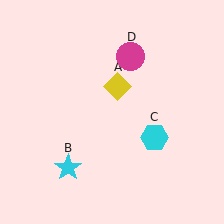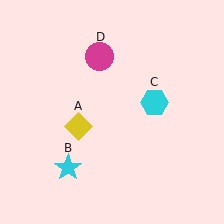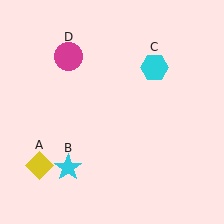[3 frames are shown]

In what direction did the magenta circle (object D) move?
The magenta circle (object D) moved left.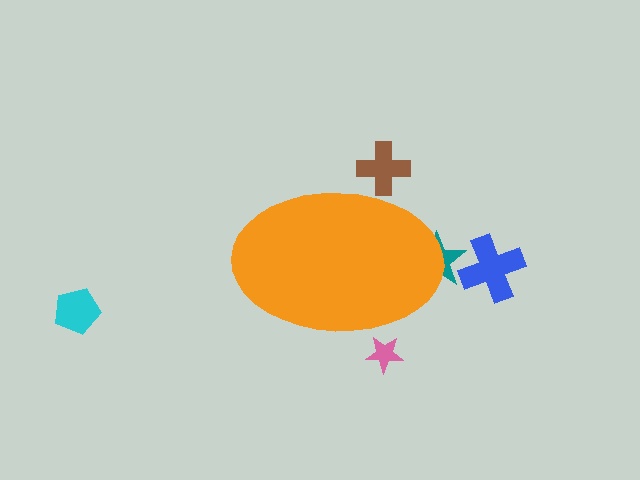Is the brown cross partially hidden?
Yes, the brown cross is partially hidden behind the orange ellipse.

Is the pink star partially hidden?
Yes, the pink star is partially hidden behind the orange ellipse.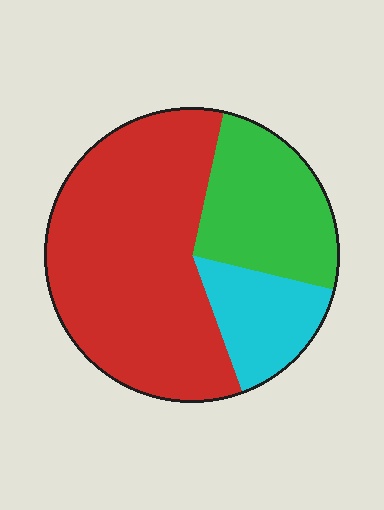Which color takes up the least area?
Cyan, at roughly 15%.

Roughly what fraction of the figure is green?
Green takes up about one quarter (1/4) of the figure.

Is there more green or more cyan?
Green.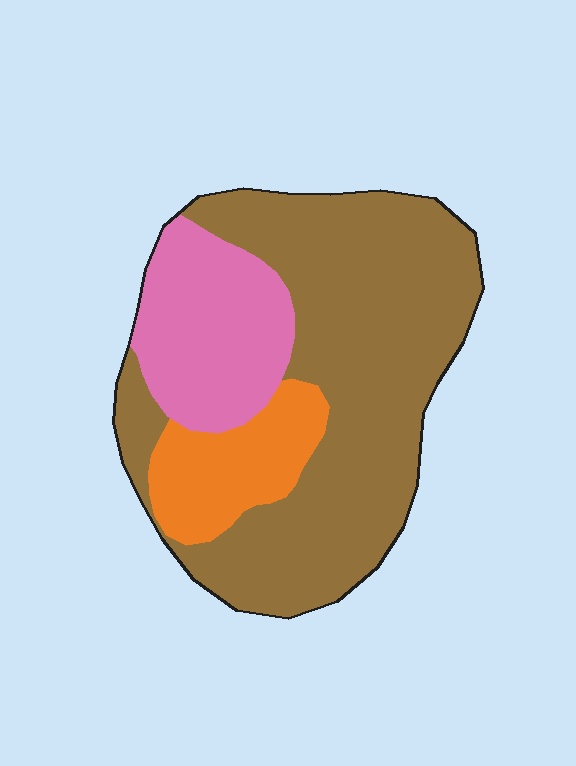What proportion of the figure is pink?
Pink takes up about one fifth (1/5) of the figure.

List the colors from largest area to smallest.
From largest to smallest: brown, pink, orange.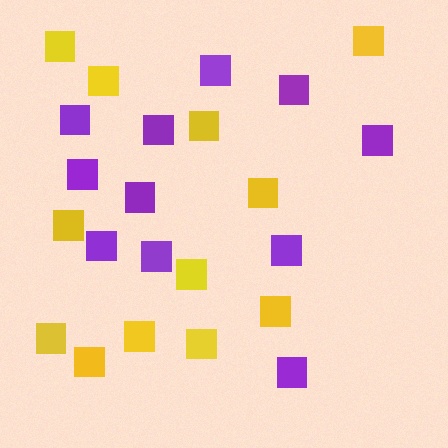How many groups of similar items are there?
There are 2 groups: one group of purple squares (11) and one group of yellow squares (12).